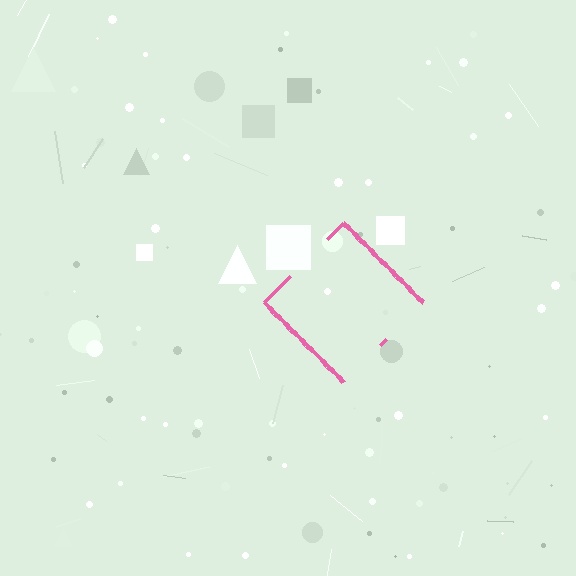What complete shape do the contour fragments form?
The contour fragments form a diamond.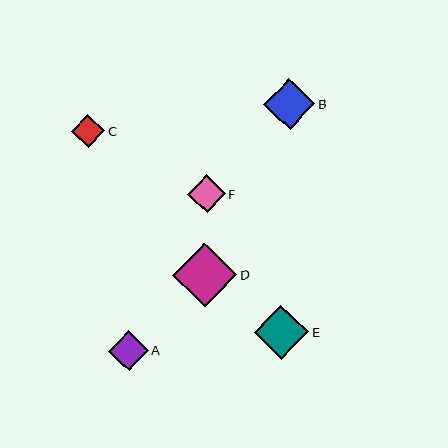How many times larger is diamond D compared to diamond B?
Diamond D is approximately 1.3 times the size of diamond B.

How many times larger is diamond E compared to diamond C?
Diamond E is approximately 1.6 times the size of diamond C.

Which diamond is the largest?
Diamond D is the largest with a size of approximately 64 pixels.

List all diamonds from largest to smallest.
From largest to smallest: D, E, B, A, F, C.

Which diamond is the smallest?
Diamond C is the smallest with a size of approximately 33 pixels.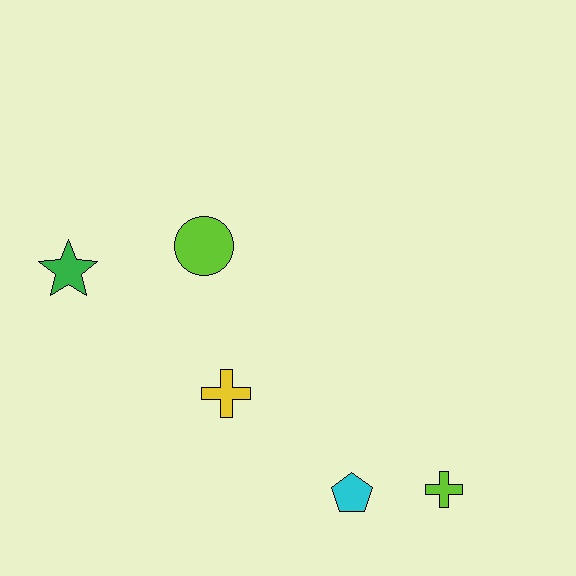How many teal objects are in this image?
There are no teal objects.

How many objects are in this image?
There are 5 objects.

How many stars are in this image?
There is 1 star.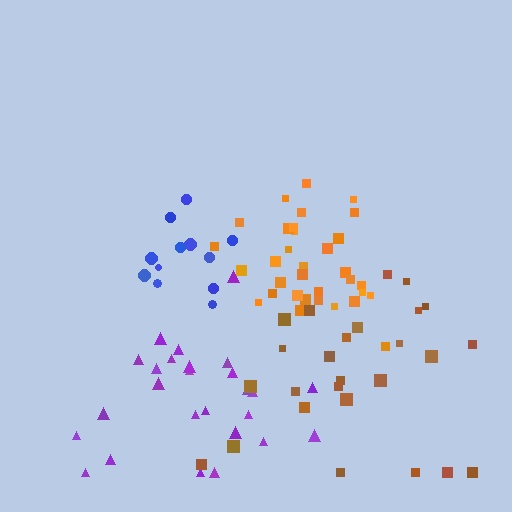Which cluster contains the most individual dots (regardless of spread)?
Orange (33).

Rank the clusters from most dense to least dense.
orange, blue, purple, brown.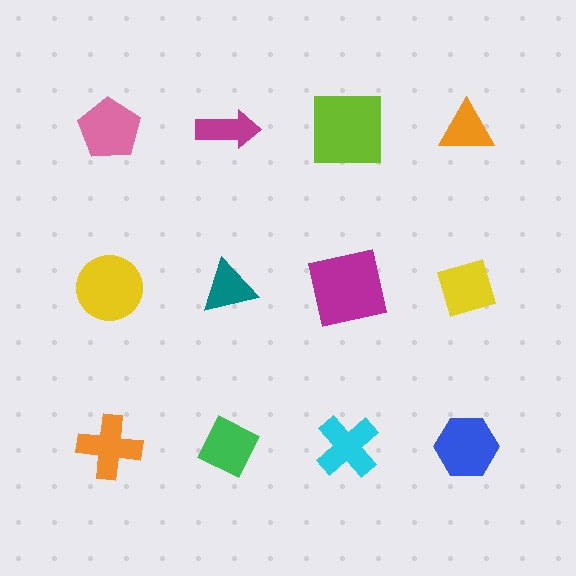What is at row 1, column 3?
A lime square.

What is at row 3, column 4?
A blue hexagon.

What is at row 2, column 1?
A yellow circle.